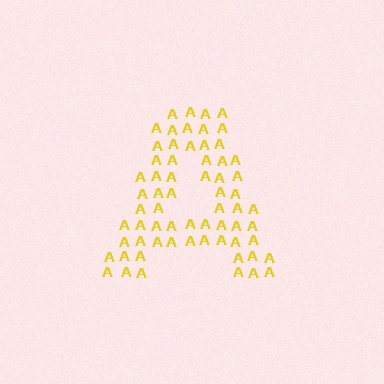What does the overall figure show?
The overall figure shows the letter A.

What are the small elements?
The small elements are letter A's.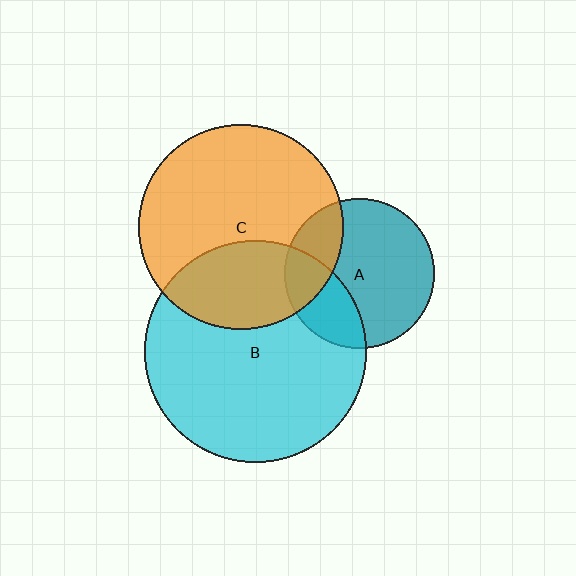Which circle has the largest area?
Circle B (cyan).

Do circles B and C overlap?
Yes.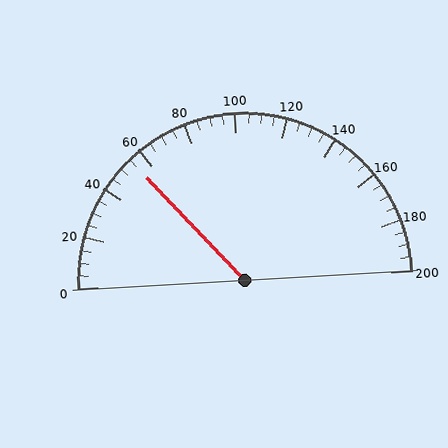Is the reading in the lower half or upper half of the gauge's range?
The reading is in the lower half of the range (0 to 200).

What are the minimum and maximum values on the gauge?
The gauge ranges from 0 to 200.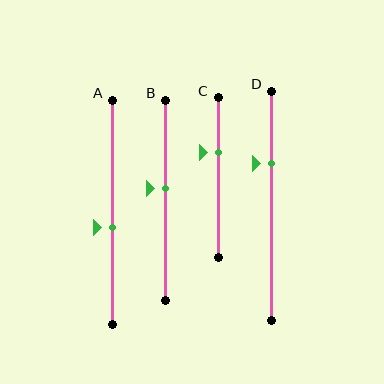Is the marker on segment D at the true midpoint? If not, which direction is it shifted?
No, the marker on segment D is shifted upward by about 18% of the segment length.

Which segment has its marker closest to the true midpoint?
Segment B has its marker closest to the true midpoint.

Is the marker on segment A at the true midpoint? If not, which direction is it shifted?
No, the marker on segment A is shifted downward by about 7% of the segment length.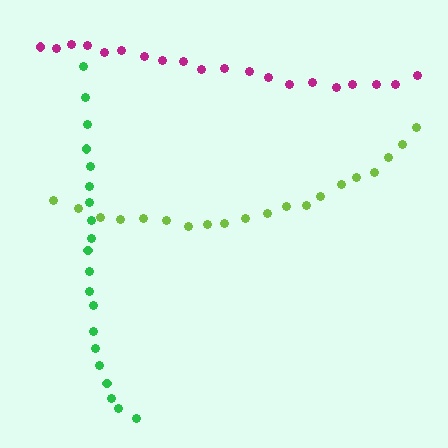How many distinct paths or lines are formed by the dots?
There are 3 distinct paths.